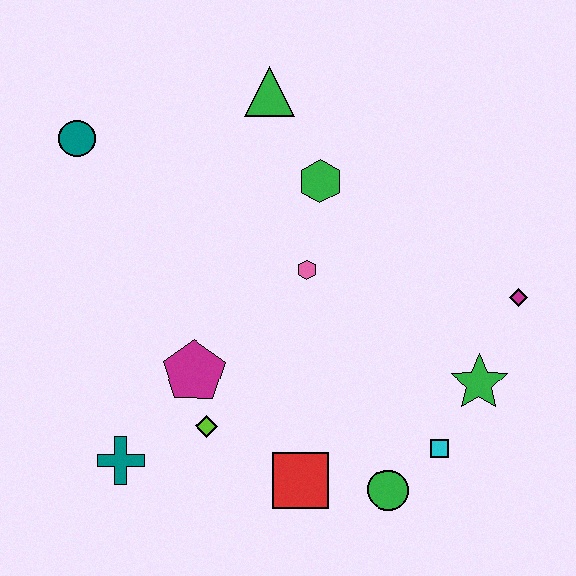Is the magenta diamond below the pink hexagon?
Yes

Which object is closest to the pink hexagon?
The green hexagon is closest to the pink hexagon.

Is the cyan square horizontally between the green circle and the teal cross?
No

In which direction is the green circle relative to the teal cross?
The green circle is to the right of the teal cross.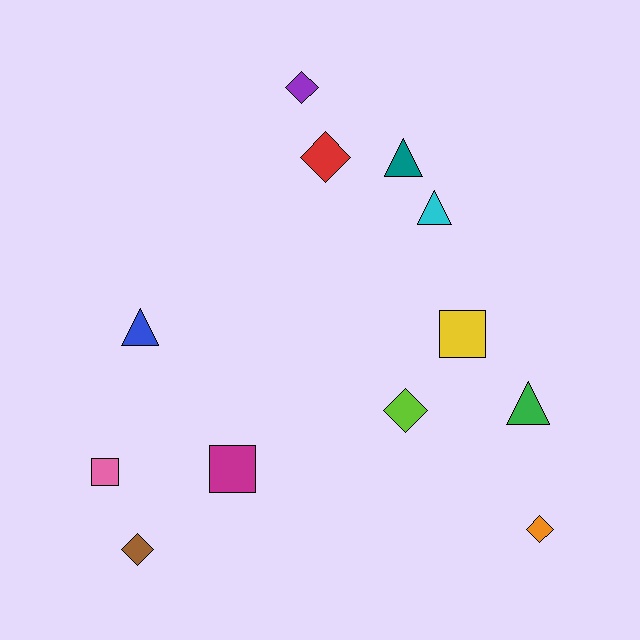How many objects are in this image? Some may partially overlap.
There are 12 objects.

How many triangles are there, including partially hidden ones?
There are 4 triangles.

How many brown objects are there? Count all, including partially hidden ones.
There is 1 brown object.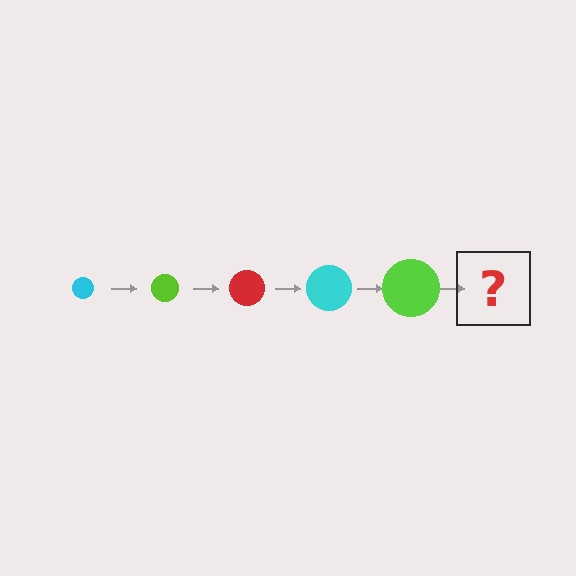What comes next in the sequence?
The next element should be a red circle, larger than the previous one.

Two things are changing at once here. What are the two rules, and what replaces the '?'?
The two rules are that the circle grows larger each step and the color cycles through cyan, lime, and red. The '?' should be a red circle, larger than the previous one.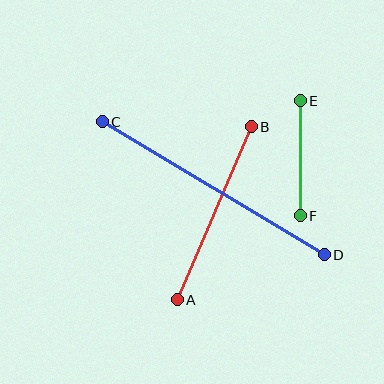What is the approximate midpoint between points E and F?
The midpoint is at approximately (300, 158) pixels.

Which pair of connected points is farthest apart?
Points C and D are farthest apart.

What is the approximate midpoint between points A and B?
The midpoint is at approximately (214, 213) pixels.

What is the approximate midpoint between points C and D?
The midpoint is at approximately (213, 188) pixels.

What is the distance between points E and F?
The distance is approximately 115 pixels.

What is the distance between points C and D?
The distance is approximately 259 pixels.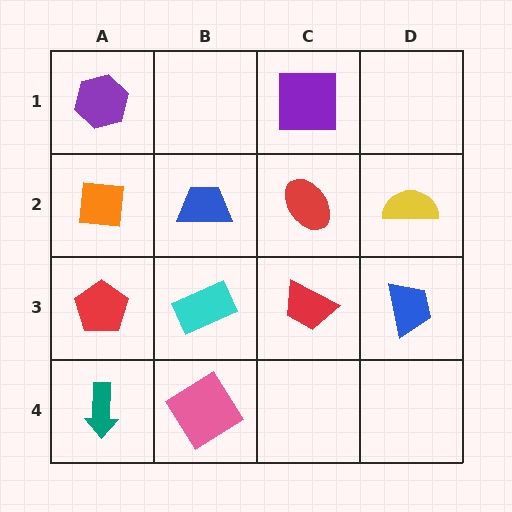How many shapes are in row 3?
4 shapes.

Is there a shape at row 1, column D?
No, that cell is empty.